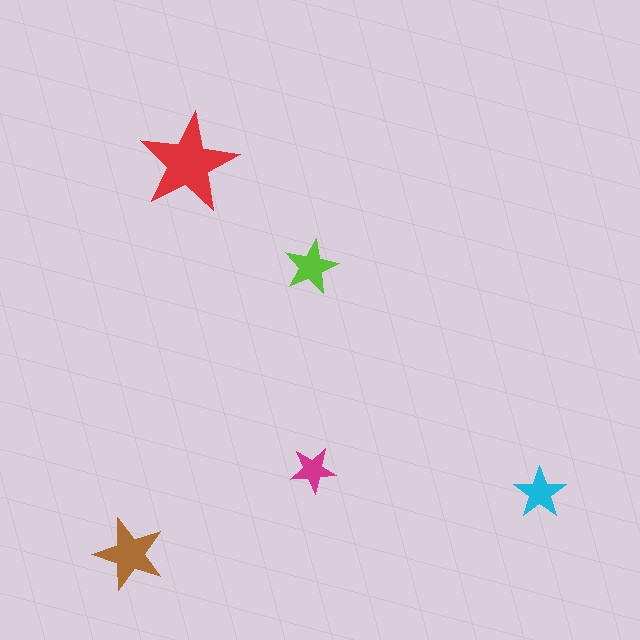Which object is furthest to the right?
The cyan star is rightmost.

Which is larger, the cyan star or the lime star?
The lime one.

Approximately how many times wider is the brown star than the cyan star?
About 1.5 times wider.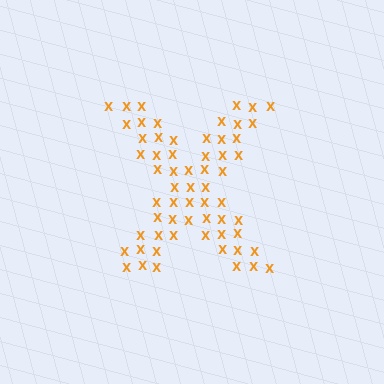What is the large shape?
The large shape is the letter X.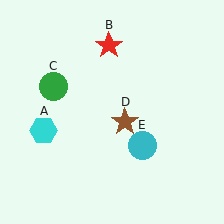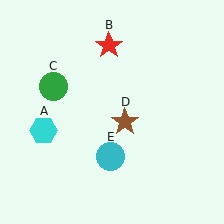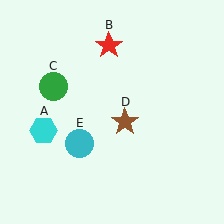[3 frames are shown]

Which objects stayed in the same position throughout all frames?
Cyan hexagon (object A) and red star (object B) and green circle (object C) and brown star (object D) remained stationary.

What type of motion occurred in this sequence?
The cyan circle (object E) rotated clockwise around the center of the scene.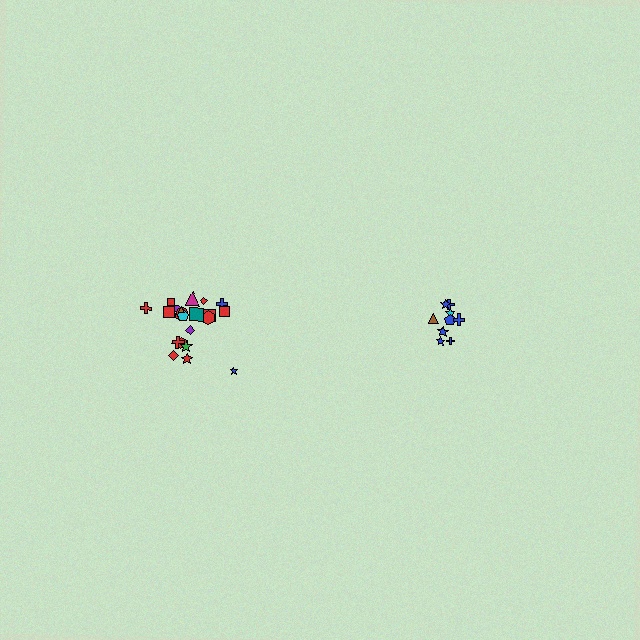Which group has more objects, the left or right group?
The left group.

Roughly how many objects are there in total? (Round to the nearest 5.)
Roughly 30 objects in total.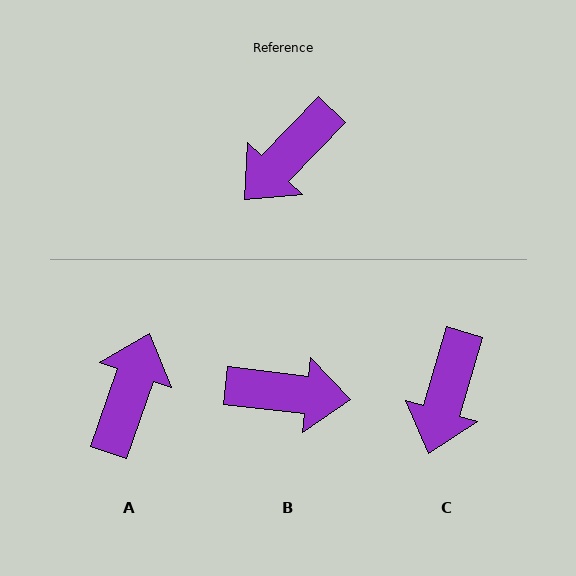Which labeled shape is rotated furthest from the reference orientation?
A, about 155 degrees away.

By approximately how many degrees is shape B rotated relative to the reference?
Approximately 128 degrees counter-clockwise.